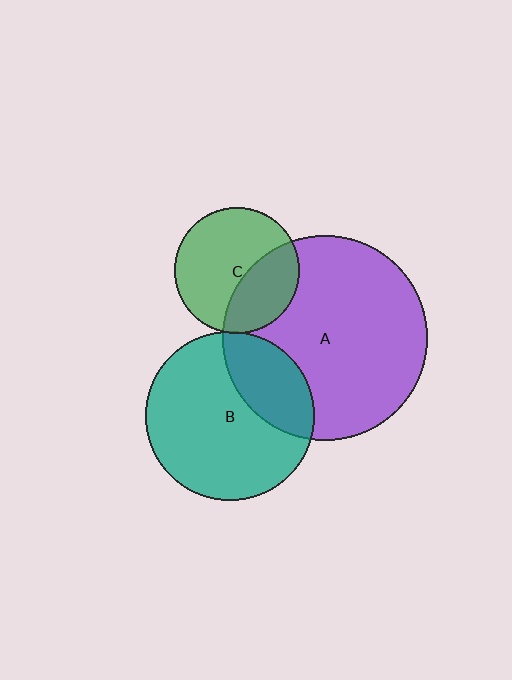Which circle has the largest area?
Circle A (purple).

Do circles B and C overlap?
Yes.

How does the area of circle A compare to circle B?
Approximately 1.5 times.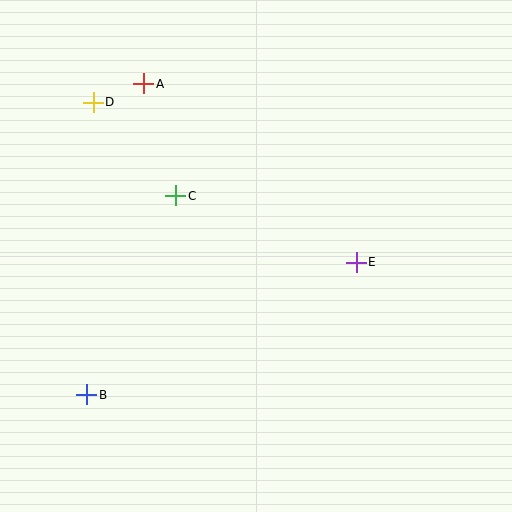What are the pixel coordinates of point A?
Point A is at (144, 84).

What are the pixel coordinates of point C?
Point C is at (176, 196).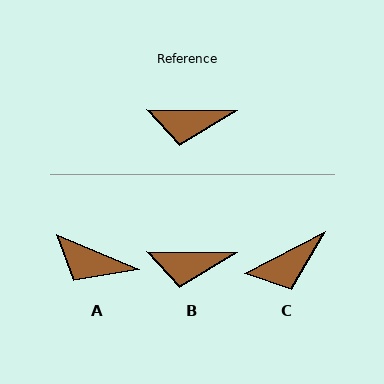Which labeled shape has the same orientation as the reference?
B.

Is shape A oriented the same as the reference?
No, it is off by about 21 degrees.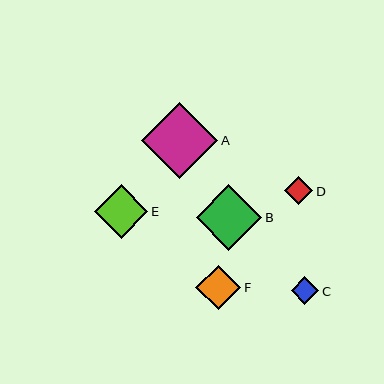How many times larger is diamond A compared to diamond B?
Diamond A is approximately 1.2 times the size of diamond B.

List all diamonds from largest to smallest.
From largest to smallest: A, B, E, F, D, C.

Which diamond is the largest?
Diamond A is the largest with a size of approximately 76 pixels.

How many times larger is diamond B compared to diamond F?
Diamond B is approximately 1.5 times the size of diamond F.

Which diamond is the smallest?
Diamond C is the smallest with a size of approximately 27 pixels.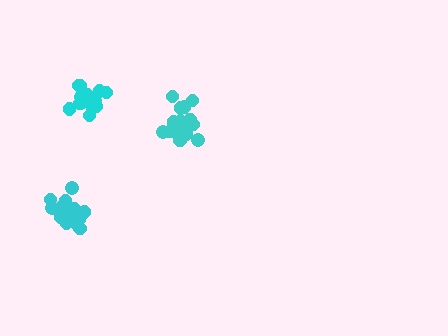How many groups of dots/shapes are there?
There are 3 groups.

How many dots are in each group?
Group 1: 19 dots, Group 2: 15 dots, Group 3: 15 dots (49 total).